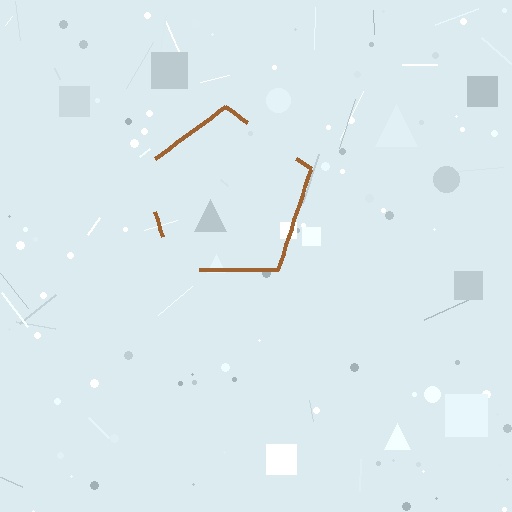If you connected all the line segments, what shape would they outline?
They would outline a pentagon.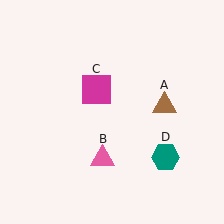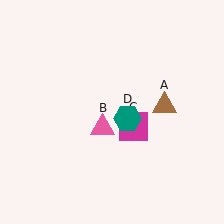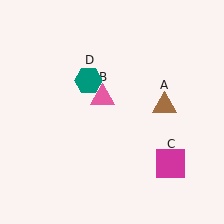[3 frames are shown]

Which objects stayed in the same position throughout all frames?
Brown triangle (object A) remained stationary.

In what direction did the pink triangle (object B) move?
The pink triangle (object B) moved up.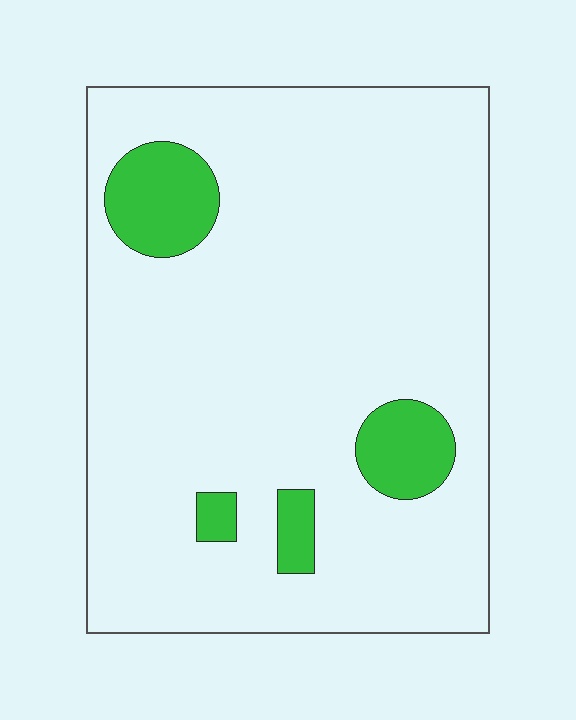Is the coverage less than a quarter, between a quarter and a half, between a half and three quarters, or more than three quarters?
Less than a quarter.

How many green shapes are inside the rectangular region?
4.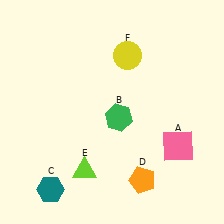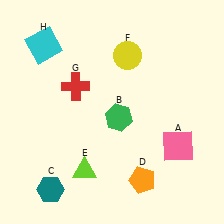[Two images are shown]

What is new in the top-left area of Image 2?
A red cross (G) was added in the top-left area of Image 2.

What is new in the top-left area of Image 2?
A cyan square (H) was added in the top-left area of Image 2.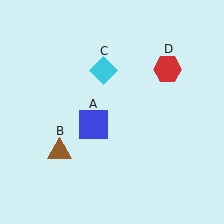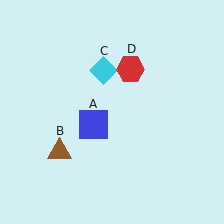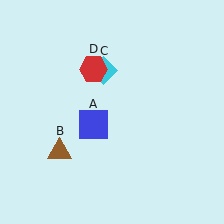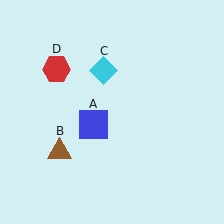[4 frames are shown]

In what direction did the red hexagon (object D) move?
The red hexagon (object D) moved left.